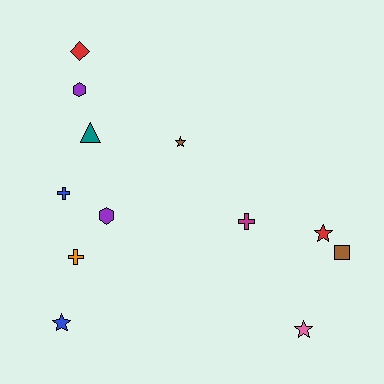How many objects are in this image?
There are 12 objects.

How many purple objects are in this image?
There are 2 purple objects.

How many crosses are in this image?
There are 3 crosses.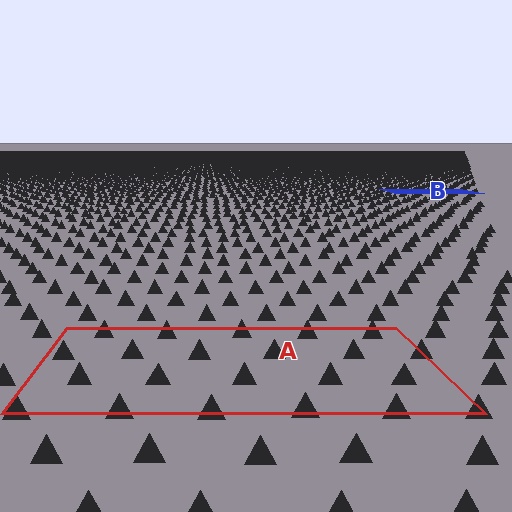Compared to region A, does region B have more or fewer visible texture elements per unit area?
Region B has more texture elements per unit area — they are packed more densely because it is farther away.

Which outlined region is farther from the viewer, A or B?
Region B is farther from the viewer — the texture elements inside it appear smaller and more densely packed.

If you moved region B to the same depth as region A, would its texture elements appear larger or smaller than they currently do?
They would appear larger. At a closer depth, the same texture elements are projected at a bigger on-screen size.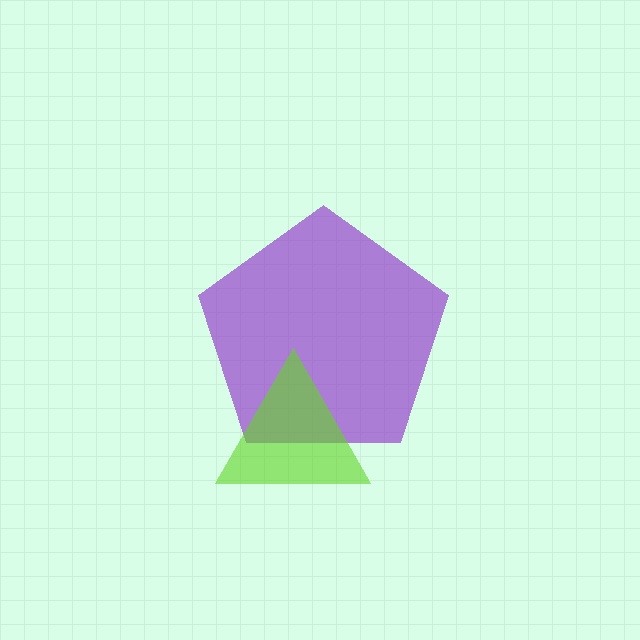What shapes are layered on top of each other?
The layered shapes are: a purple pentagon, a lime triangle.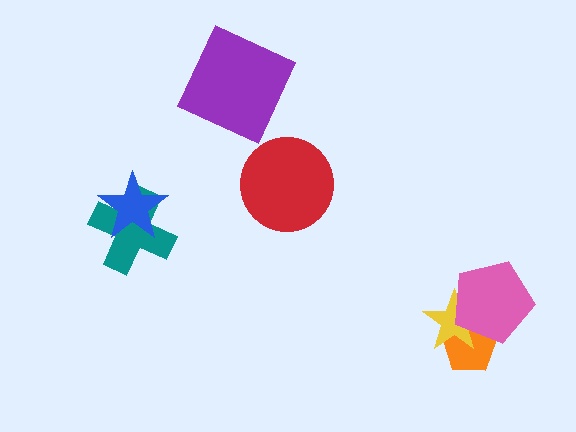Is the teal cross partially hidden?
Yes, it is partially covered by another shape.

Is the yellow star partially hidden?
Yes, it is partially covered by another shape.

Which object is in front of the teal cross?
The blue star is in front of the teal cross.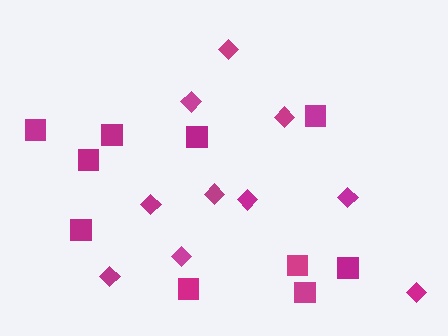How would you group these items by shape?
There are 2 groups: one group of squares (10) and one group of diamonds (10).